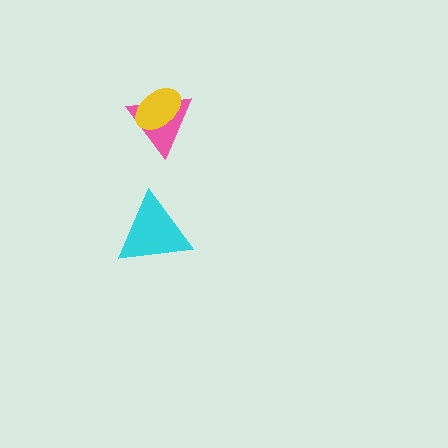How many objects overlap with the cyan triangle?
0 objects overlap with the cyan triangle.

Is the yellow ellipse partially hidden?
No, no other shape covers it.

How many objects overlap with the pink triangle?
1 object overlaps with the pink triangle.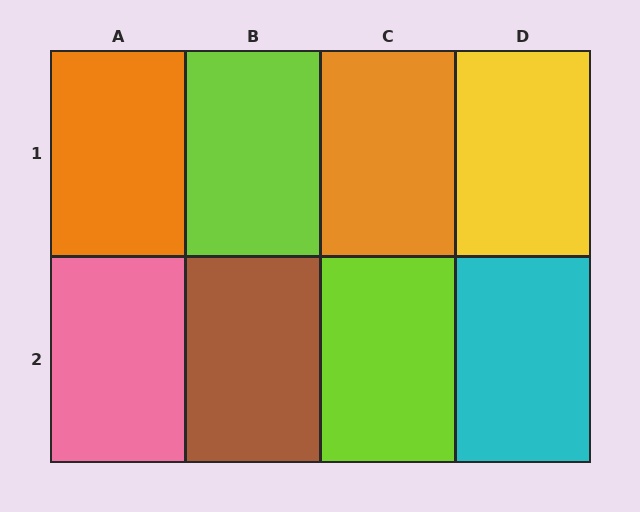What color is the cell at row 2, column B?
Brown.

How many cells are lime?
2 cells are lime.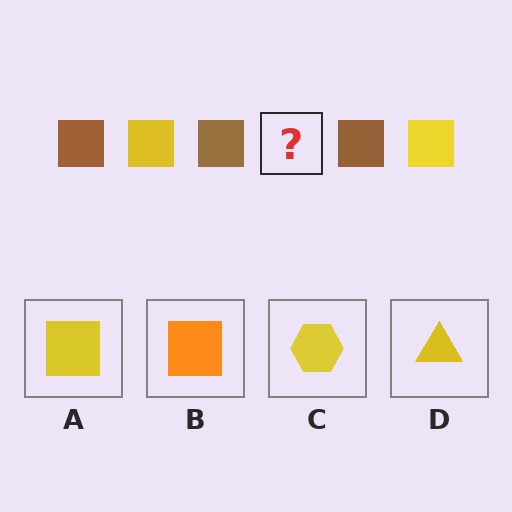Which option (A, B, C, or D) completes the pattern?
A.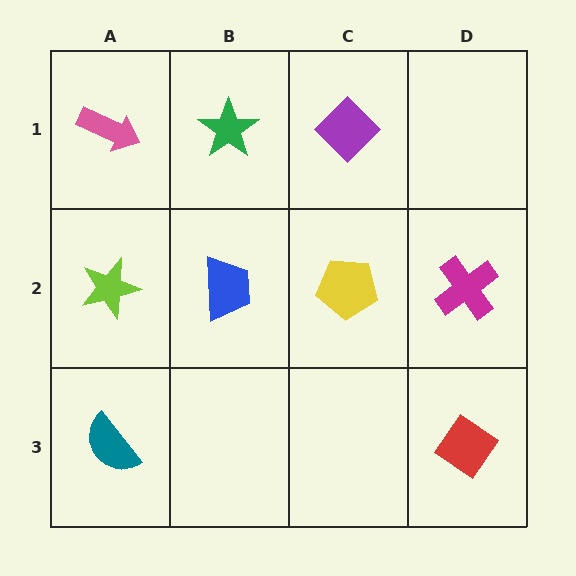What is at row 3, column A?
A teal semicircle.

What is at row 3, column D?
A red diamond.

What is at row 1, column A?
A pink arrow.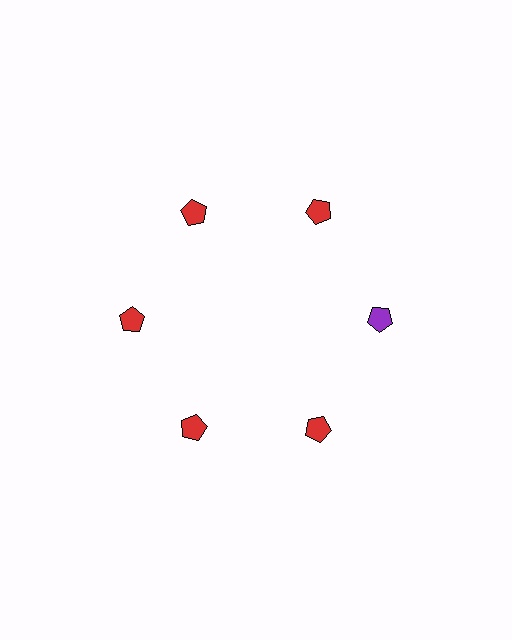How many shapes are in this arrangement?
There are 6 shapes arranged in a ring pattern.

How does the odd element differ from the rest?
It has a different color: purple instead of red.